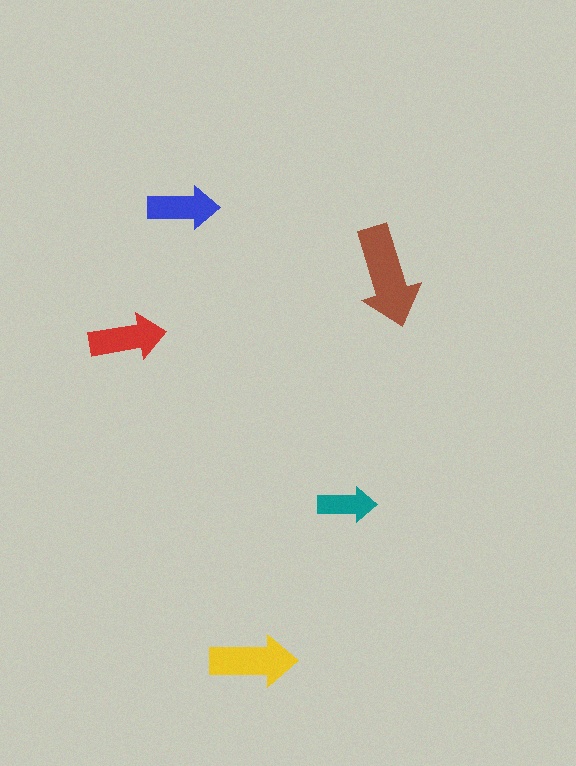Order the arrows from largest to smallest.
the brown one, the yellow one, the red one, the blue one, the teal one.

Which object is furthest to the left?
The red arrow is leftmost.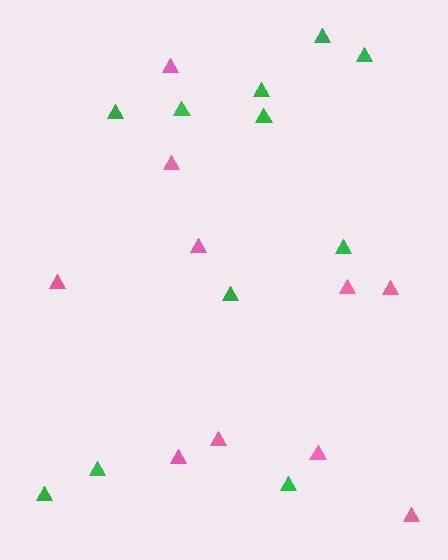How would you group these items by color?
There are 2 groups: one group of pink triangles (10) and one group of green triangles (11).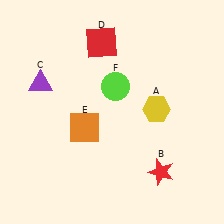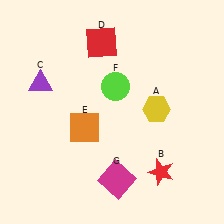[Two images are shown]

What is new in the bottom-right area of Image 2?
A magenta square (G) was added in the bottom-right area of Image 2.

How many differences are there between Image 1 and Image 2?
There is 1 difference between the two images.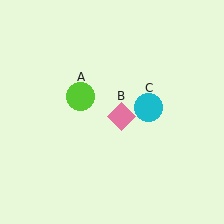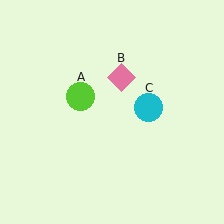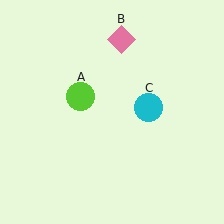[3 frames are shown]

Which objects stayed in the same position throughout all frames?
Lime circle (object A) and cyan circle (object C) remained stationary.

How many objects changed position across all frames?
1 object changed position: pink diamond (object B).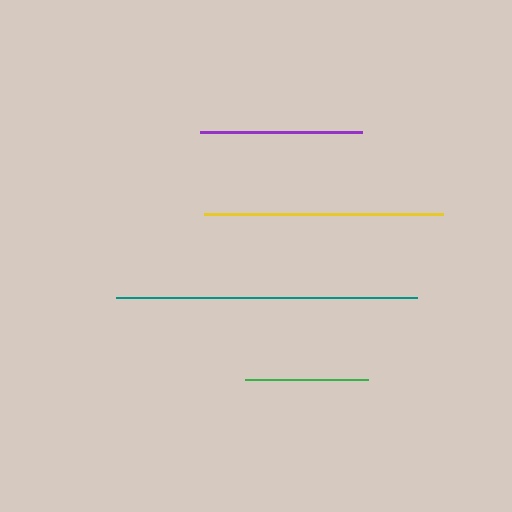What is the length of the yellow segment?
The yellow segment is approximately 238 pixels long.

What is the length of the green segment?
The green segment is approximately 122 pixels long.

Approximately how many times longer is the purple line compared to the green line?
The purple line is approximately 1.3 times the length of the green line.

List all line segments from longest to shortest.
From longest to shortest: teal, yellow, purple, green.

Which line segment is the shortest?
The green line is the shortest at approximately 122 pixels.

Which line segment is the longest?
The teal line is the longest at approximately 302 pixels.